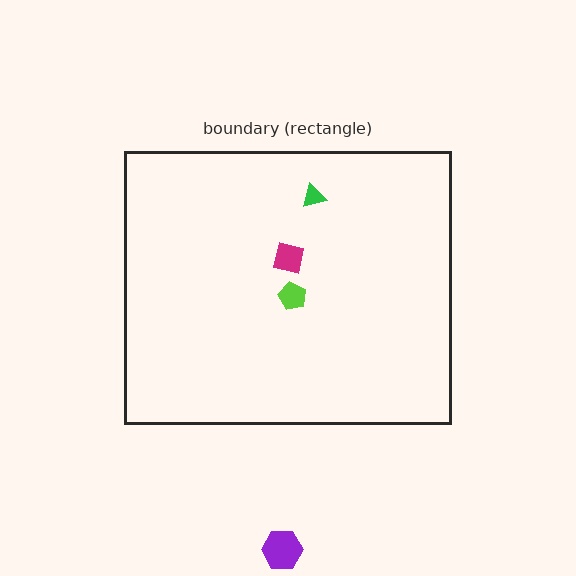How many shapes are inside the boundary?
3 inside, 1 outside.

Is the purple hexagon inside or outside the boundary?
Outside.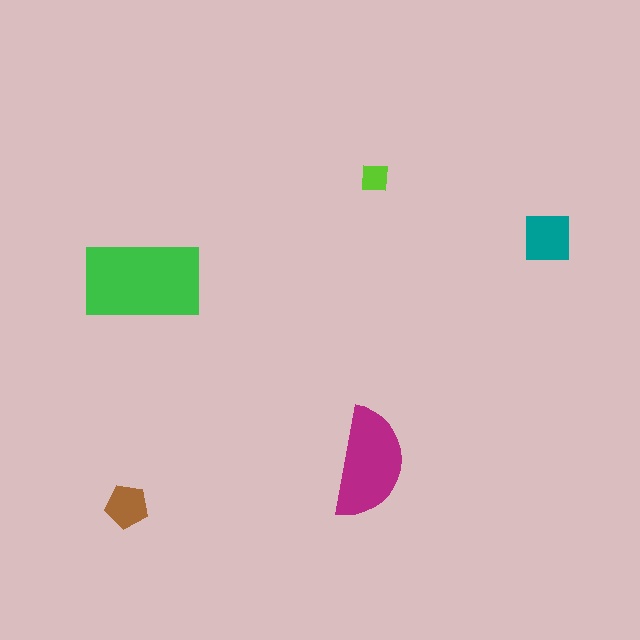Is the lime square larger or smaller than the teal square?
Smaller.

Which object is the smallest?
The lime square.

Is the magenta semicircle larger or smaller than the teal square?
Larger.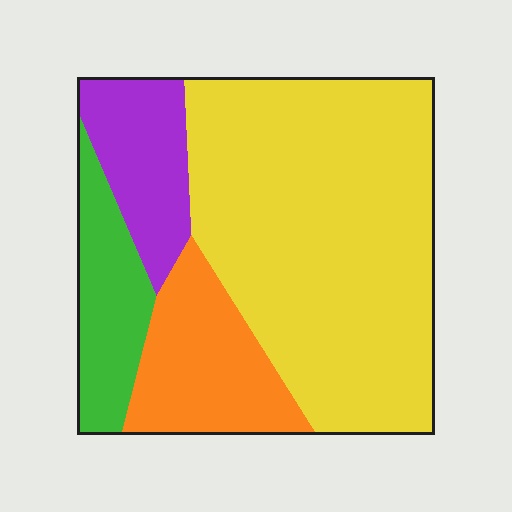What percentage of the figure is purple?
Purple covers around 10% of the figure.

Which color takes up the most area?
Yellow, at roughly 60%.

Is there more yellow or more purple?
Yellow.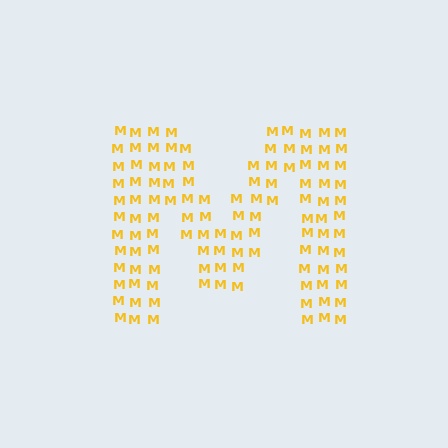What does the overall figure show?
The overall figure shows the letter M.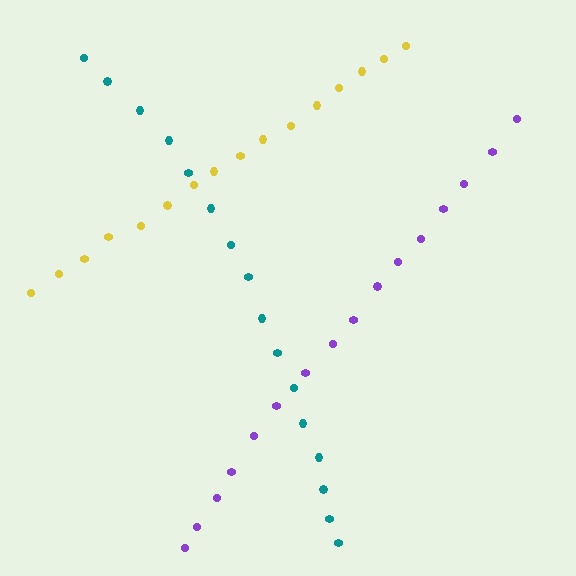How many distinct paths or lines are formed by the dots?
There are 3 distinct paths.